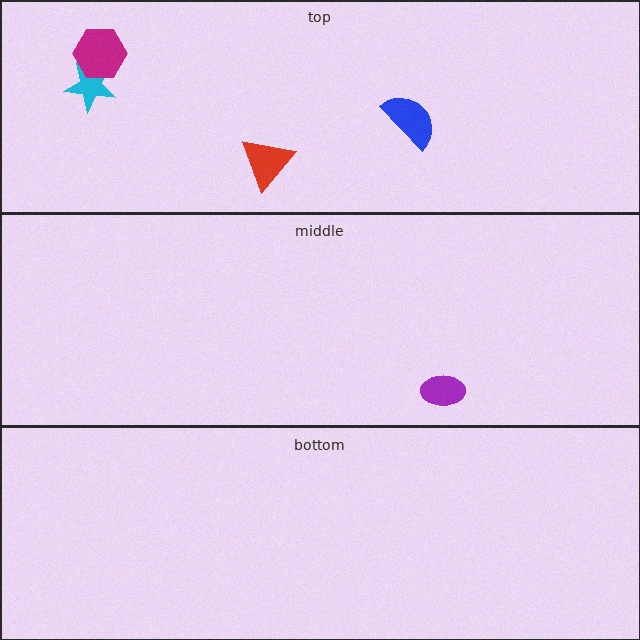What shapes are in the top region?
The blue semicircle, the red triangle, the cyan star, the magenta hexagon.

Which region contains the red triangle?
The top region.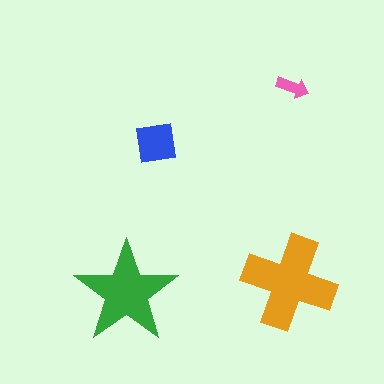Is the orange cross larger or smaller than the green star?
Larger.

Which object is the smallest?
The pink arrow.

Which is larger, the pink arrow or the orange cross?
The orange cross.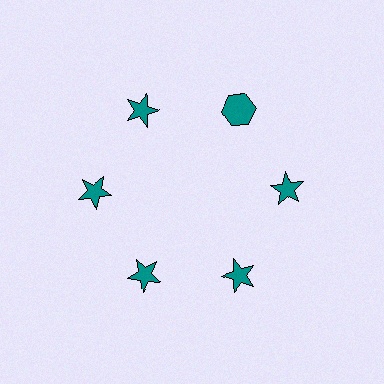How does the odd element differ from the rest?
It has a different shape: hexagon instead of star.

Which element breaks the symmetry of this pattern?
The teal hexagon at roughly the 1 o'clock position breaks the symmetry. All other shapes are teal stars.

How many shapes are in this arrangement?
There are 6 shapes arranged in a ring pattern.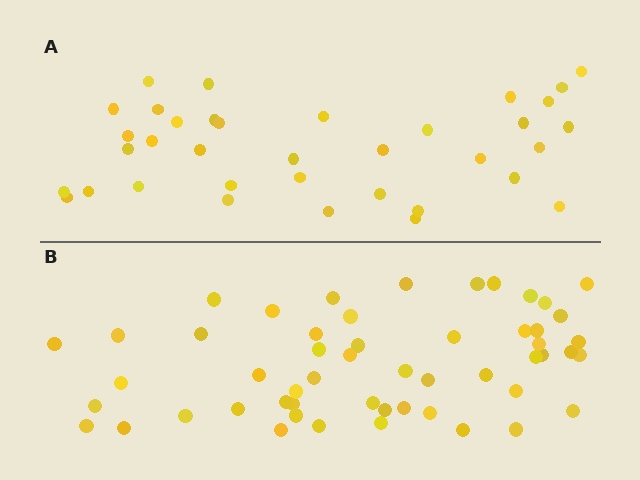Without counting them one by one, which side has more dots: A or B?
Region B (the bottom region) has more dots.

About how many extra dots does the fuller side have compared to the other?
Region B has approximately 15 more dots than region A.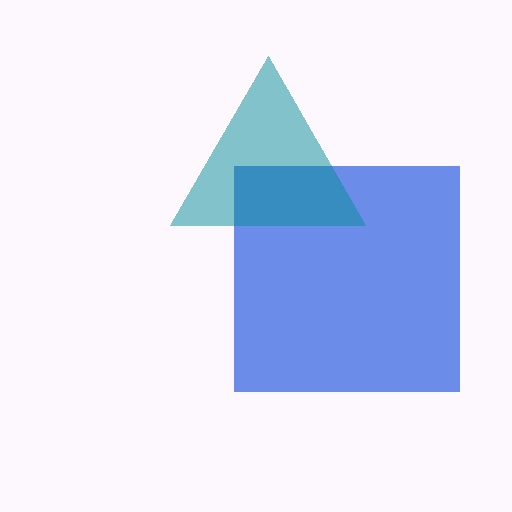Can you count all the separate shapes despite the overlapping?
Yes, there are 2 separate shapes.